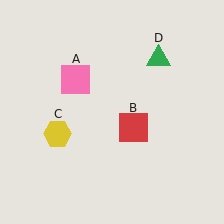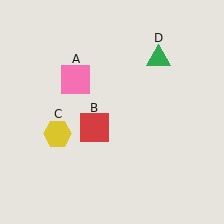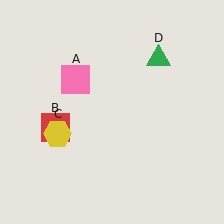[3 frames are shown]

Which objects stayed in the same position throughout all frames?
Pink square (object A) and yellow hexagon (object C) and green triangle (object D) remained stationary.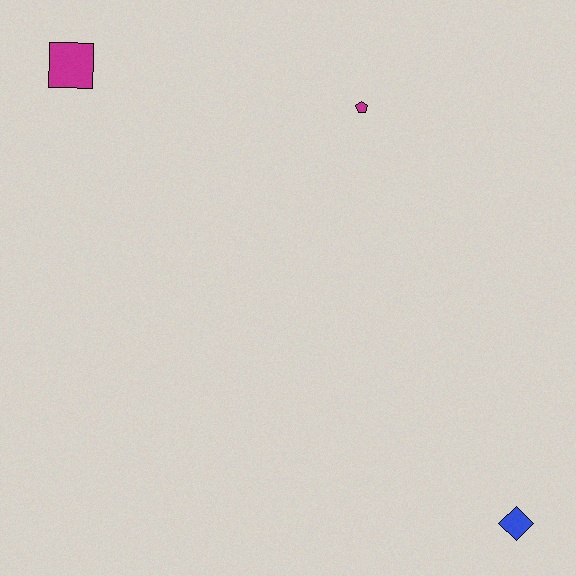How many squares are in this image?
There is 1 square.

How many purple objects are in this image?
There are no purple objects.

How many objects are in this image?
There are 3 objects.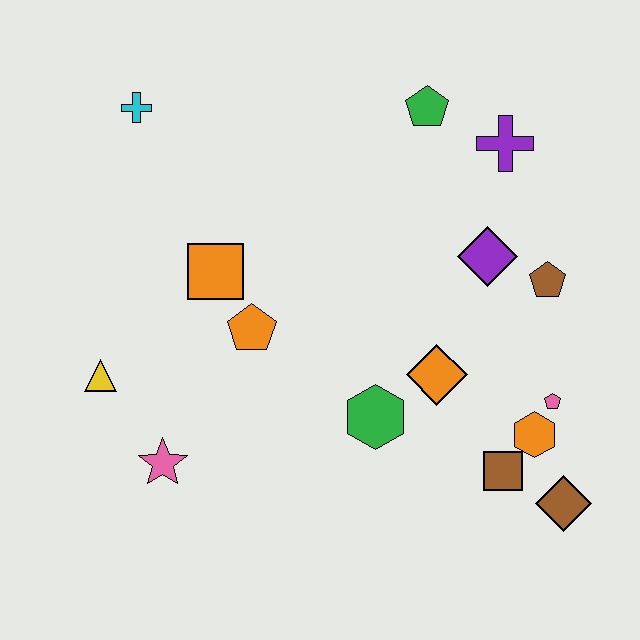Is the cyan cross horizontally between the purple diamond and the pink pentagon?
No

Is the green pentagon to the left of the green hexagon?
No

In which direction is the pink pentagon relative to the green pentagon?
The pink pentagon is below the green pentagon.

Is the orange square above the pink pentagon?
Yes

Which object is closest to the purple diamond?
The brown pentagon is closest to the purple diamond.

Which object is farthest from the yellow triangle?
The brown diamond is farthest from the yellow triangle.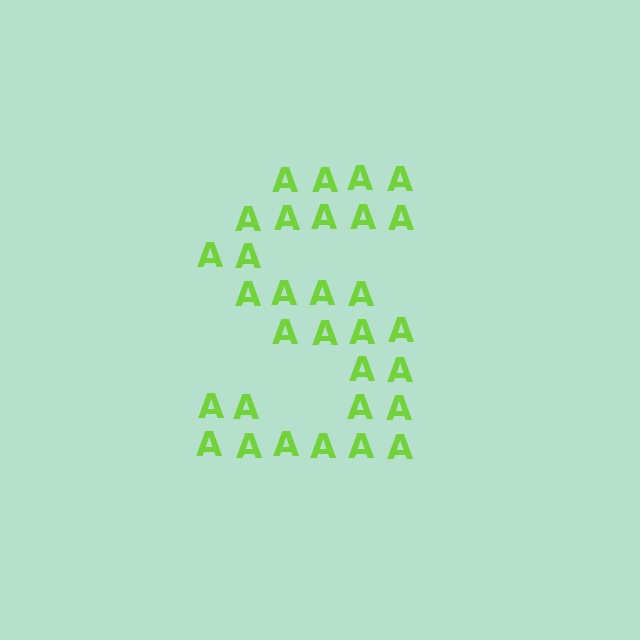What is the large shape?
The large shape is the letter S.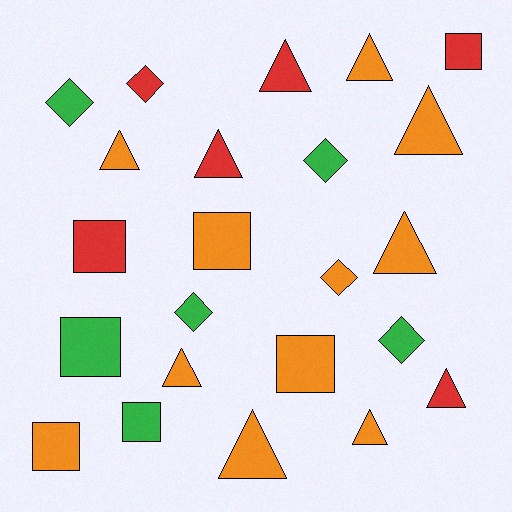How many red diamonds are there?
There is 1 red diamond.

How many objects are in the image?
There are 23 objects.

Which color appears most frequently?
Orange, with 11 objects.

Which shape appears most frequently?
Triangle, with 10 objects.